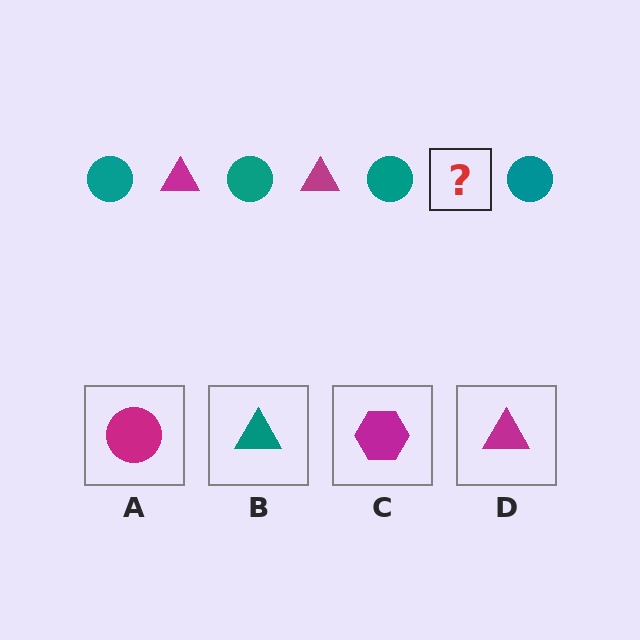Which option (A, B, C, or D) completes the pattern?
D.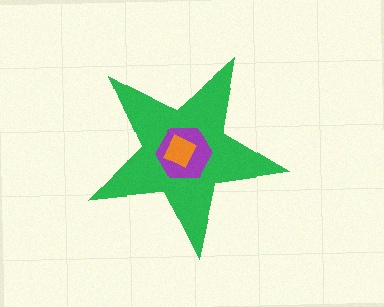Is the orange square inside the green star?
Yes.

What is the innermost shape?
The orange square.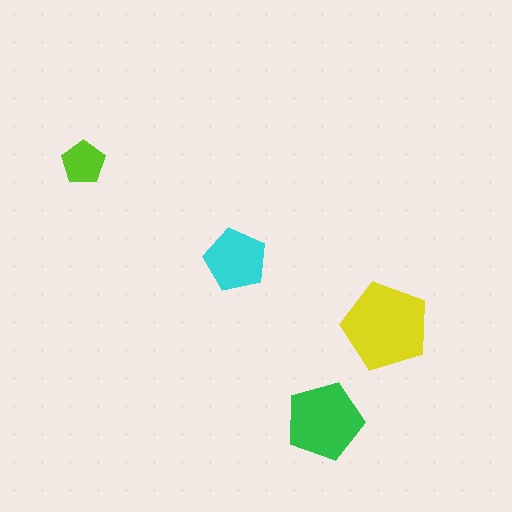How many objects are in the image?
There are 4 objects in the image.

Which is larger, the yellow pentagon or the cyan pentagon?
The yellow one.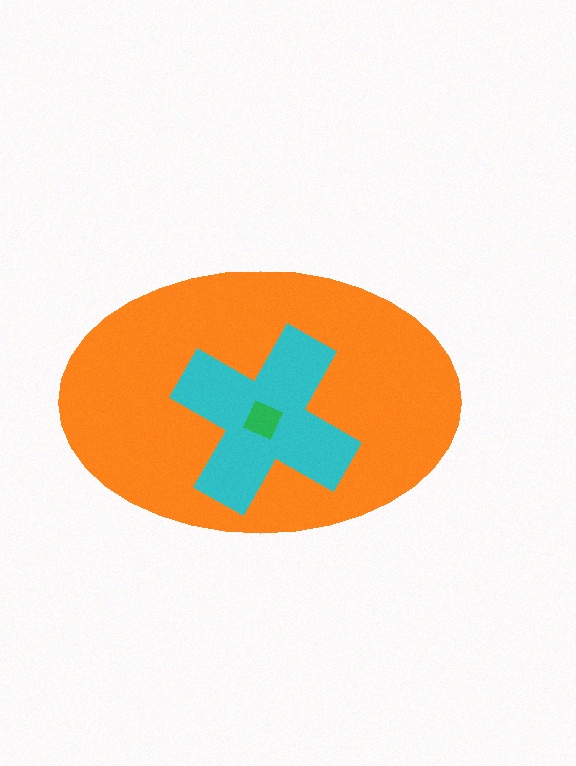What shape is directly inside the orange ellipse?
The cyan cross.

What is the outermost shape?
The orange ellipse.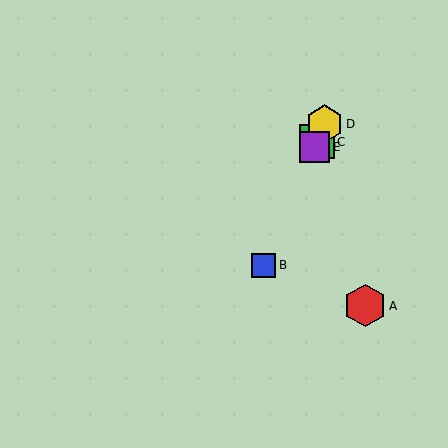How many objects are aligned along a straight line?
4 objects (B, C, D, E) are aligned along a straight line.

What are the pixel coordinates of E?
Object E is at (314, 147).